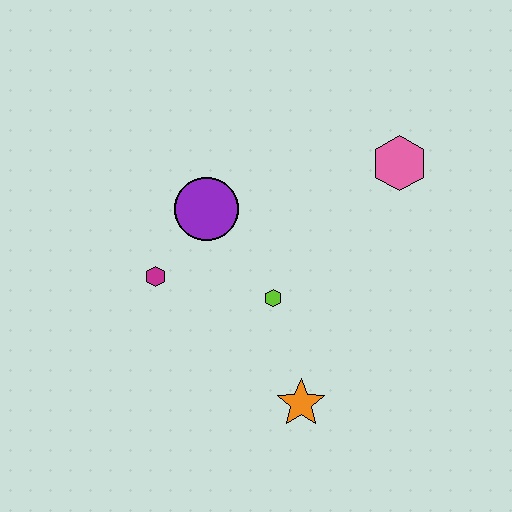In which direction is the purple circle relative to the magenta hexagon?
The purple circle is above the magenta hexagon.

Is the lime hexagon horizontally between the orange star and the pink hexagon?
No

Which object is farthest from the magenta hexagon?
The pink hexagon is farthest from the magenta hexagon.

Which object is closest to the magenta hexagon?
The purple circle is closest to the magenta hexagon.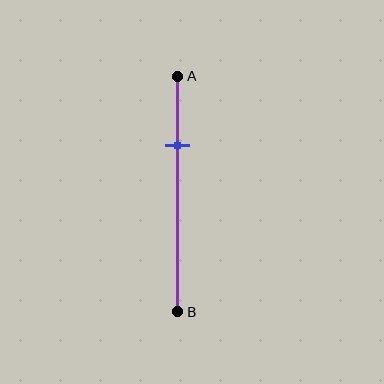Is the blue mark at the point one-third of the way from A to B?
No, the mark is at about 30% from A, not at the 33% one-third point.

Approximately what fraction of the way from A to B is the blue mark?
The blue mark is approximately 30% of the way from A to B.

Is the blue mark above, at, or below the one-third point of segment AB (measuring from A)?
The blue mark is above the one-third point of segment AB.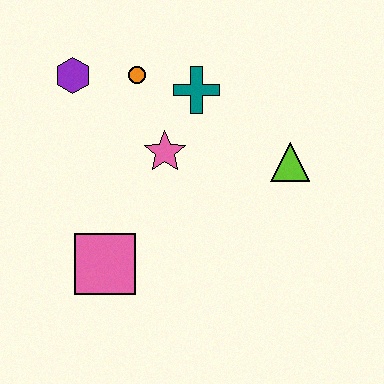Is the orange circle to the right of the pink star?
No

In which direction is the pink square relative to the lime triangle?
The pink square is to the left of the lime triangle.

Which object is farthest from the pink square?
The lime triangle is farthest from the pink square.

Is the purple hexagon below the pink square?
No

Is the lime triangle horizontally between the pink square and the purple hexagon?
No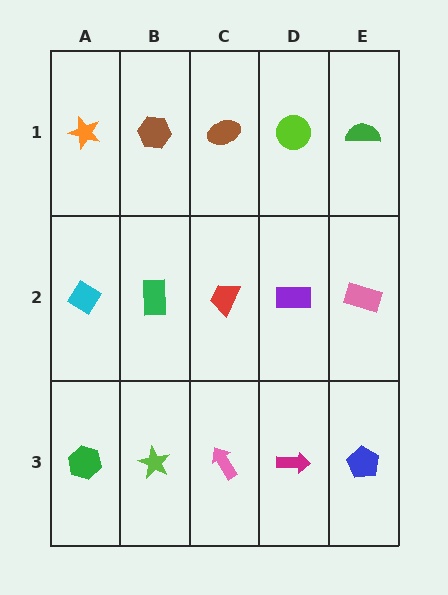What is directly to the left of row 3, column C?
A lime star.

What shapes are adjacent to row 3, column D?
A purple rectangle (row 2, column D), a pink arrow (row 3, column C), a blue pentagon (row 3, column E).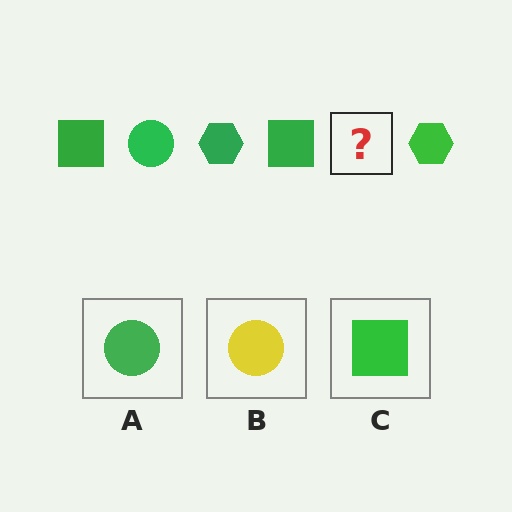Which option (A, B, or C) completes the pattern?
A.